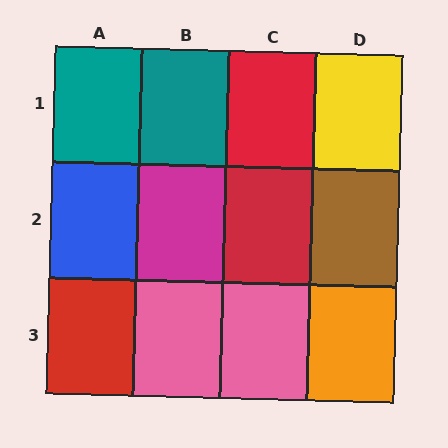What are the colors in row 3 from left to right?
Red, pink, pink, orange.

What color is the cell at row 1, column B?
Teal.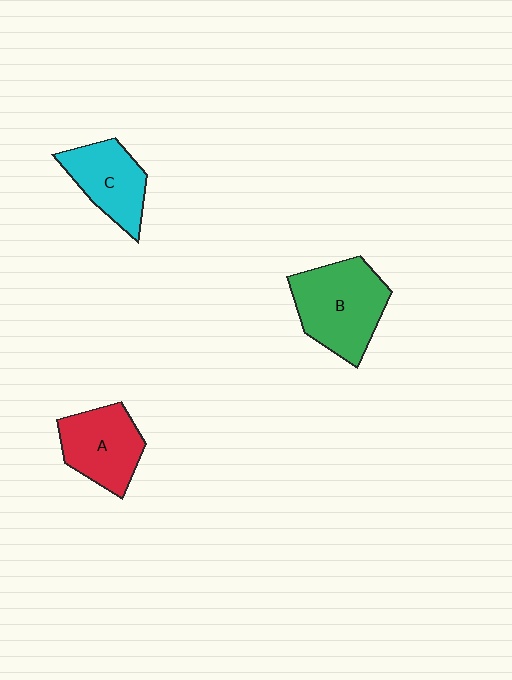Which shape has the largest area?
Shape B (green).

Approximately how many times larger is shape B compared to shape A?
Approximately 1.3 times.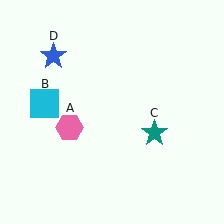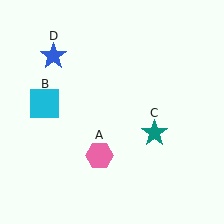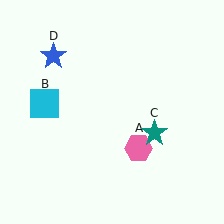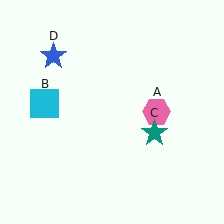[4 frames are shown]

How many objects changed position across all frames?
1 object changed position: pink hexagon (object A).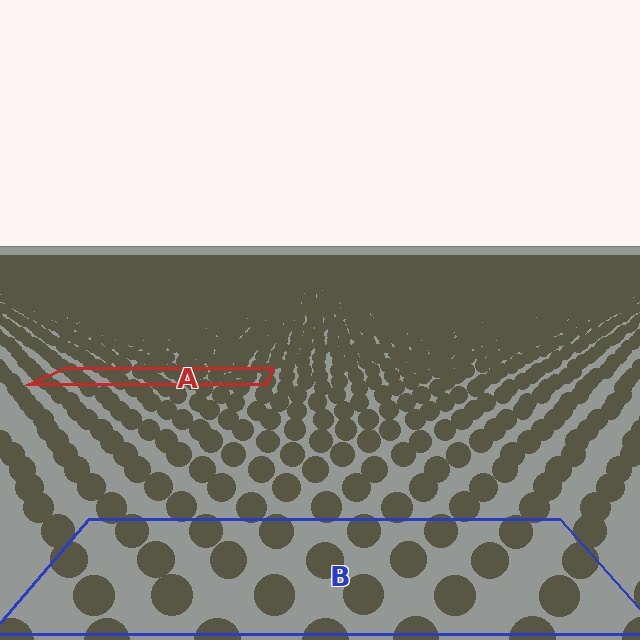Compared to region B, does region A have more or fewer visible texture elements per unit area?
Region A has more texture elements per unit area — they are packed more densely because it is farther away.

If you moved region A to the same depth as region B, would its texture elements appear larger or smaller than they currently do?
They would appear larger. At a closer depth, the same texture elements are projected at a bigger on-screen size.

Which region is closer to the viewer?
Region B is closer. The texture elements there are larger and more spread out.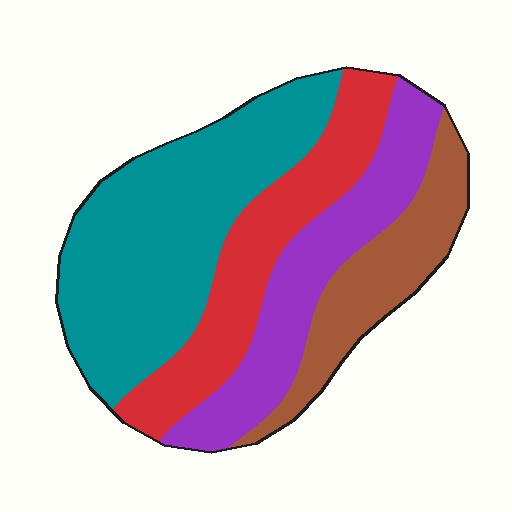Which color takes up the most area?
Teal, at roughly 40%.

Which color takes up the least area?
Brown, at roughly 15%.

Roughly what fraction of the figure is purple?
Purple takes up about one fifth (1/5) of the figure.